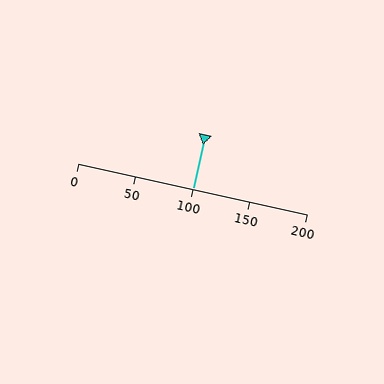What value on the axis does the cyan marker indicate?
The marker indicates approximately 100.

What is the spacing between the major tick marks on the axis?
The major ticks are spaced 50 apart.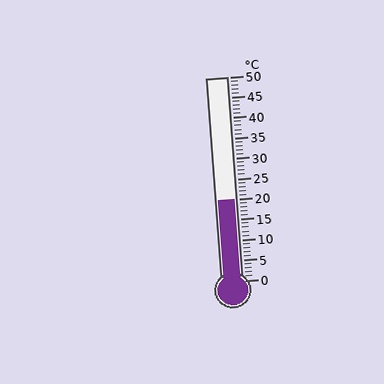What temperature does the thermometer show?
The thermometer shows approximately 20°C.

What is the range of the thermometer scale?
The thermometer scale ranges from 0°C to 50°C.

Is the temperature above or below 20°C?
The temperature is at 20°C.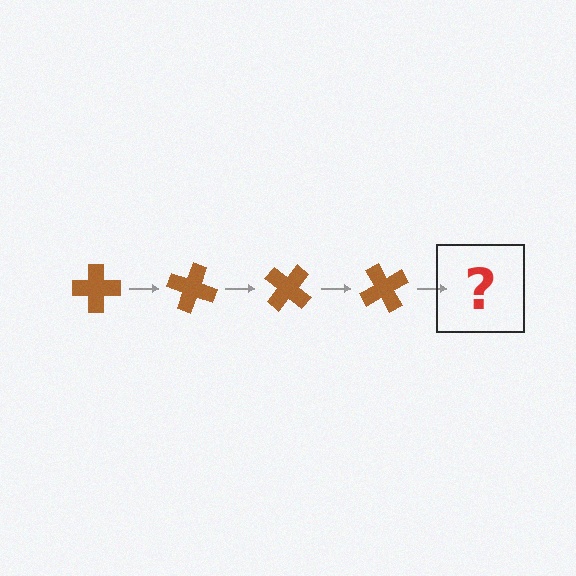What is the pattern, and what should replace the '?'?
The pattern is that the cross rotates 20 degrees each step. The '?' should be a brown cross rotated 80 degrees.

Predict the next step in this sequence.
The next step is a brown cross rotated 80 degrees.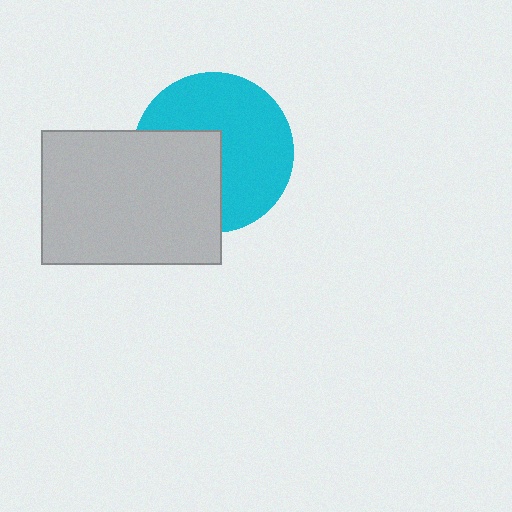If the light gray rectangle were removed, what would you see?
You would see the complete cyan circle.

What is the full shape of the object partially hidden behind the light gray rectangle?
The partially hidden object is a cyan circle.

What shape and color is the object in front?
The object in front is a light gray rectangle.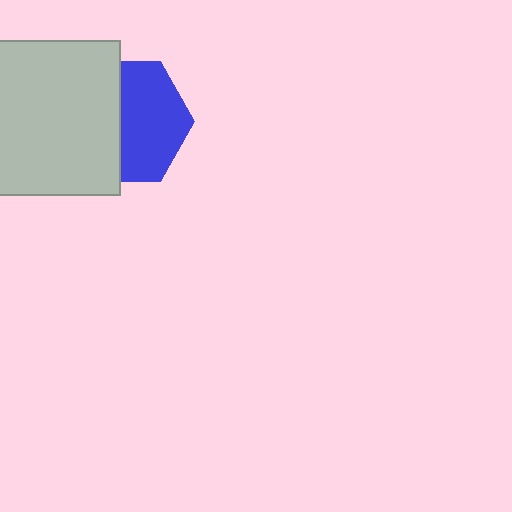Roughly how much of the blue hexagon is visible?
About half of it is visible (roughly 54%).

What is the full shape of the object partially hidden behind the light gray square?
The partially hidden object is a blue hexagon.